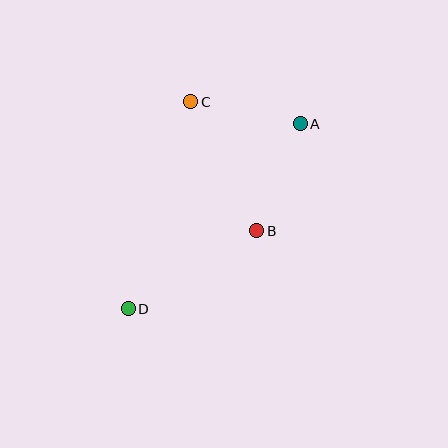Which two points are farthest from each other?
Points A and D are farthest from each other.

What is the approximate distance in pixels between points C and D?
The distance between C and D is approximately 217 pixels.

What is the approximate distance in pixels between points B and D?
The distance between B and D is approximately 151 pixels.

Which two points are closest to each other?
Points A and C are closest to each other.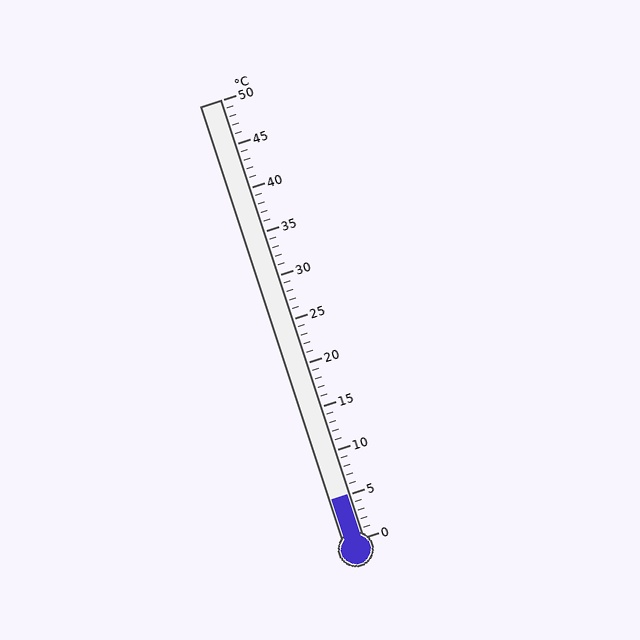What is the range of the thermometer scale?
The thermometer scale ranges from 0°C to 50°C.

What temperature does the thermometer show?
The thermometer shows approximately 5°C.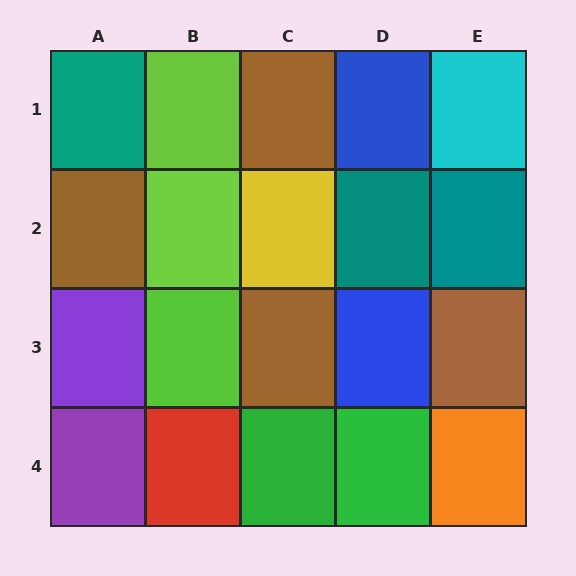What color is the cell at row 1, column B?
Lime.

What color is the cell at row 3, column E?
Brown.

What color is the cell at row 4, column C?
Green.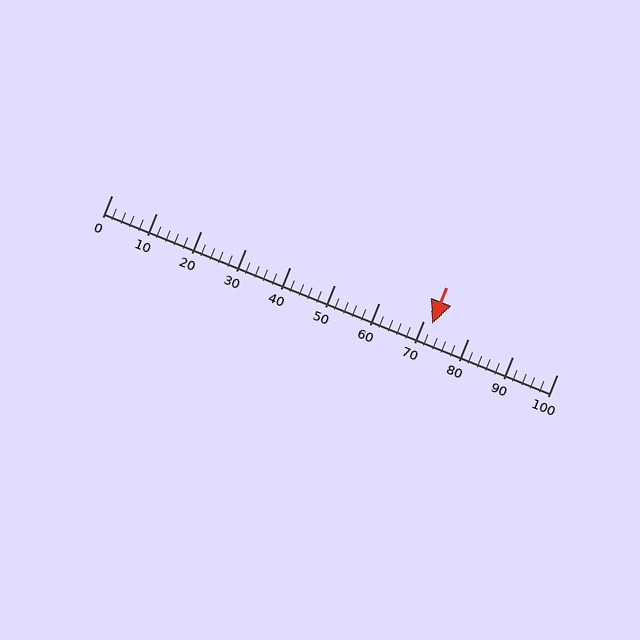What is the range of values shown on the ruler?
The ruler shows values from 0 to 100.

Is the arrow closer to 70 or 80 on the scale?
The arrow is closer to 70.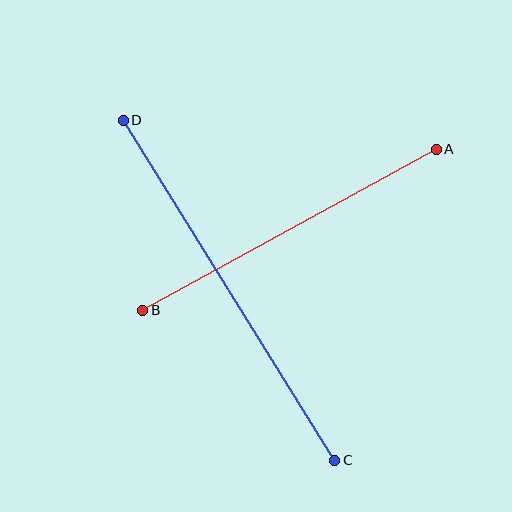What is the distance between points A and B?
The distance is approximately 335 pixels.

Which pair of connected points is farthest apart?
Points C and D are farthest apart.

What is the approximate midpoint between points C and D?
The midpoint is at approximately (229, 290) pixels.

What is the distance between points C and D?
The distance is approximately 401 pixels.